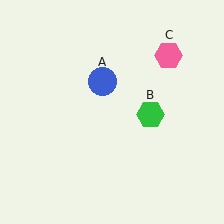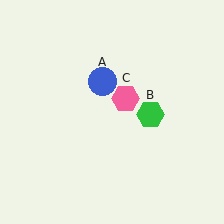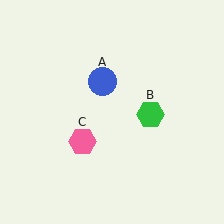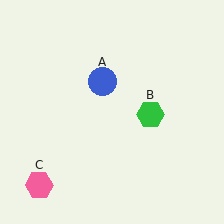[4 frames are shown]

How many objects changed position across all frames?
1 object changed position: pink hexagon (object C).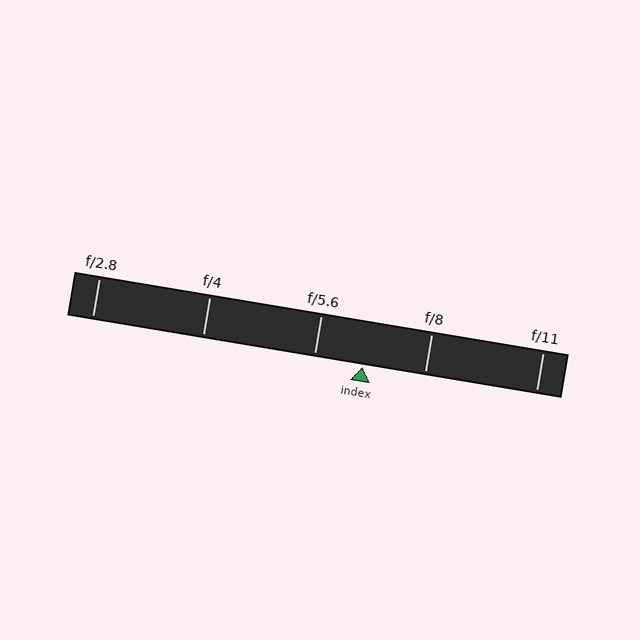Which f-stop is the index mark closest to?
The index mark is closest to f/5.6.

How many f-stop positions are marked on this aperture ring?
There are 5 f-stop positions marked.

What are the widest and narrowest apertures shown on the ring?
The widest aperture shown is f/2.8 and the narrowest is f/11.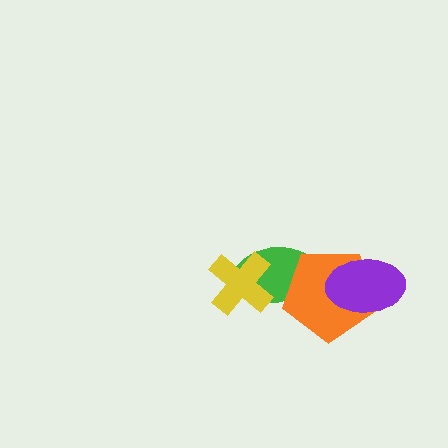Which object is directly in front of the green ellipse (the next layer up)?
The yellow cross is directly in front of the green ellipse.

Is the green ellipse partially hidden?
Yes, it is partially covered by another shape.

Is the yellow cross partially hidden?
No, no other shape covers it.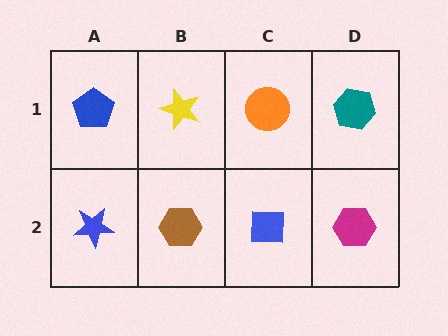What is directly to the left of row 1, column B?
A blue pentagon.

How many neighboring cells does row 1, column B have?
3.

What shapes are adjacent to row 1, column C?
A blue square (row 2, column C), a yellow star (row 1, column B), a teal hexagon (row 1, column D).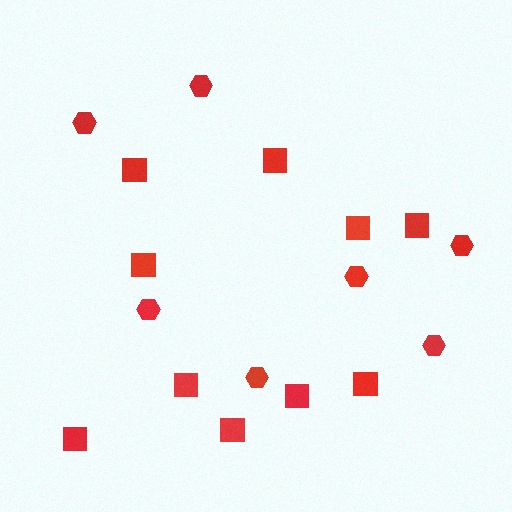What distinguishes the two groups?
There are 2 groups: one group of squares (10) and one group of hexagons (7).